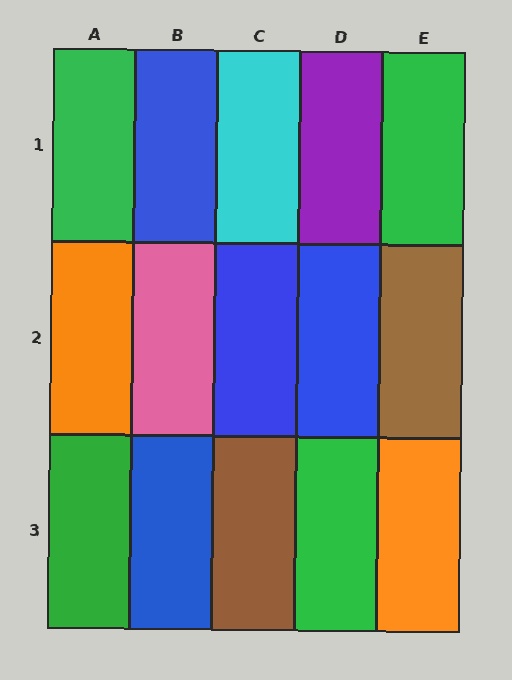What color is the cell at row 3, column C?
Brown.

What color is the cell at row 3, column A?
Green.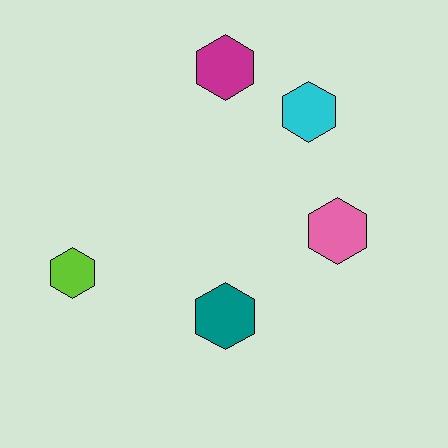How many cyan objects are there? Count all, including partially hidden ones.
There is 1 cyan object.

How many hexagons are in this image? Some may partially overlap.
There are 5 hexagons.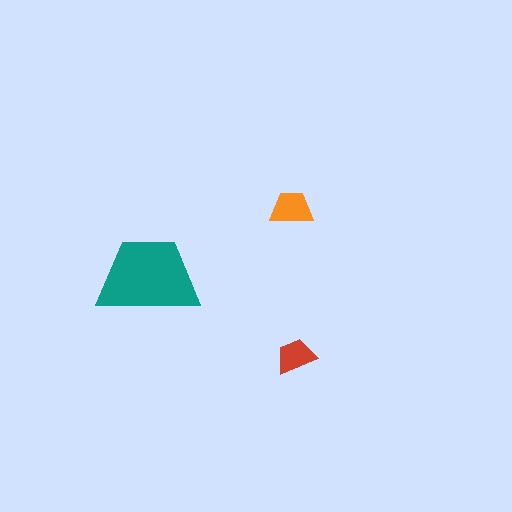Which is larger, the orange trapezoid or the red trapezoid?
The orange one.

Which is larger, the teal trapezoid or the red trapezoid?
The teal one.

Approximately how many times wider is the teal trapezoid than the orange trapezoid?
About 2.5 times wider.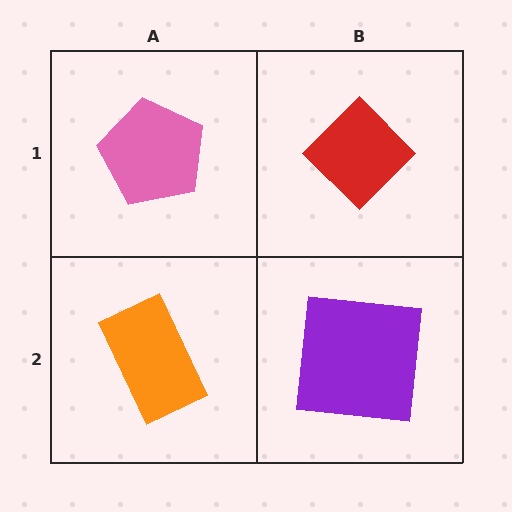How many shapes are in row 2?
2 shapes.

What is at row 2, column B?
A purple square.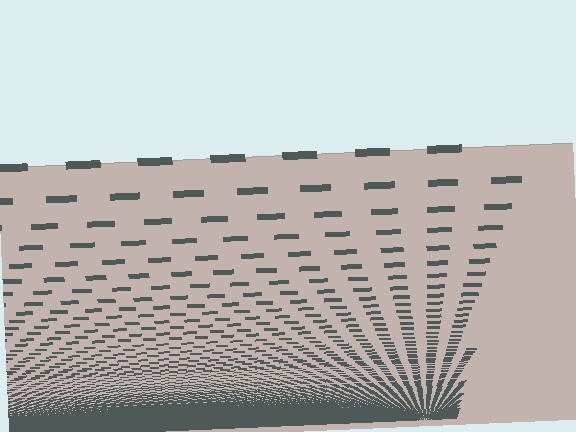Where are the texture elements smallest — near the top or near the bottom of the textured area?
Near the bottom.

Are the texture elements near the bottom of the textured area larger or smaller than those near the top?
Smaller. The gradient is inverted — elements near the bottom are smaller and denser.